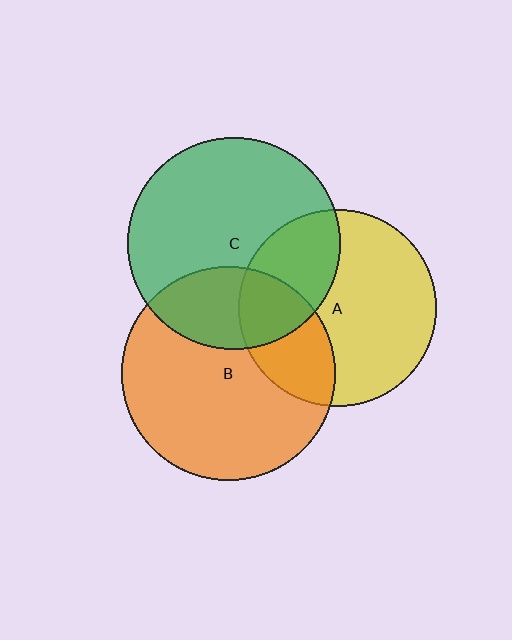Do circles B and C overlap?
Yes.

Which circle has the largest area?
Circle B (orange).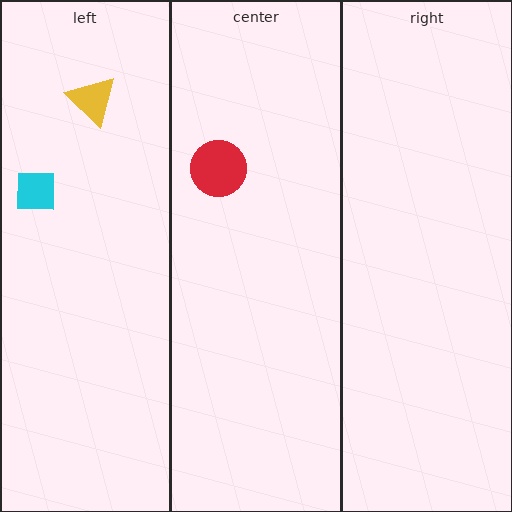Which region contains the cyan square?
The left region.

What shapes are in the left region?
The cyan square, the yellow triangle.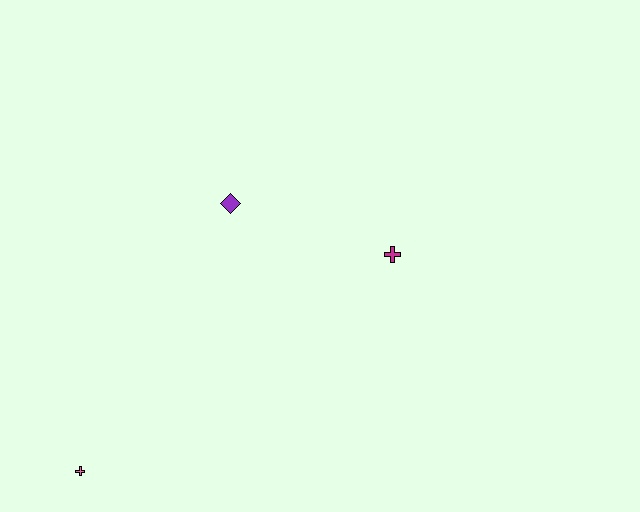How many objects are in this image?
There are 3 objects.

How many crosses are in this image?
There are 2 crosses.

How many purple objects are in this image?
There is 1 purple object.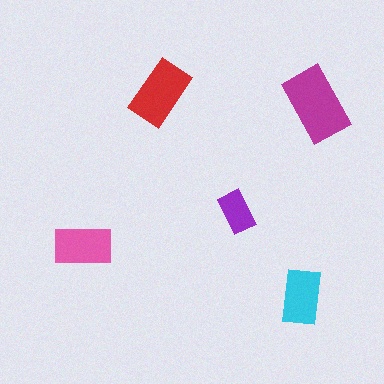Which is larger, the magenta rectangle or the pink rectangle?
The magenta one.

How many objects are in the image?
There are 5 objects in the image.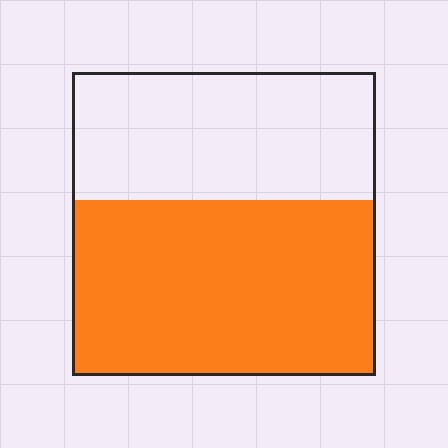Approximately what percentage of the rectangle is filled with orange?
Approximately 60%.